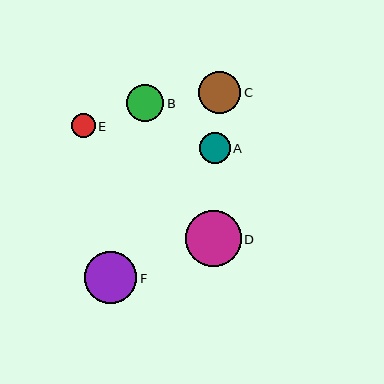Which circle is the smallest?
Circle E is the smallest with a size of approximately 24 pixels.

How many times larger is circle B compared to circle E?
Circle B is approximately 1.5 times the size of circle E.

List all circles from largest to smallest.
From largest to smallest: D, F, C, B, A, E.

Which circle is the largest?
Circle D is the largest with a size of approximately 55 pixels.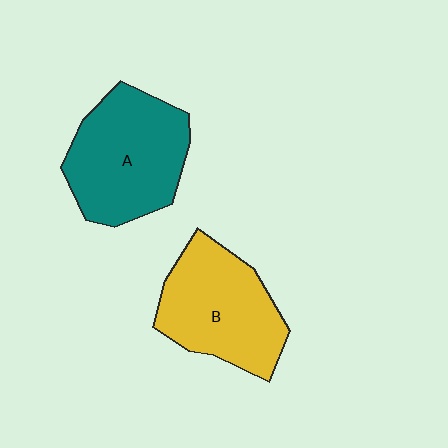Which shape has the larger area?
Shape A (teal).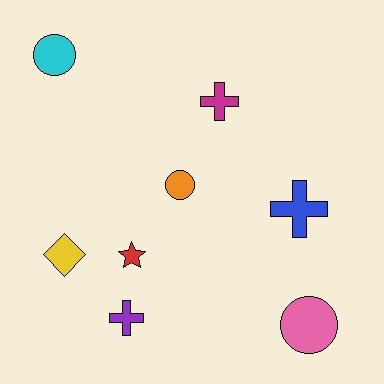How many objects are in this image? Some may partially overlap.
There are 8 objects.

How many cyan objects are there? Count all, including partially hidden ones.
There is 1 cyan object.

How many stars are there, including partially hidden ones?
There is 1 star.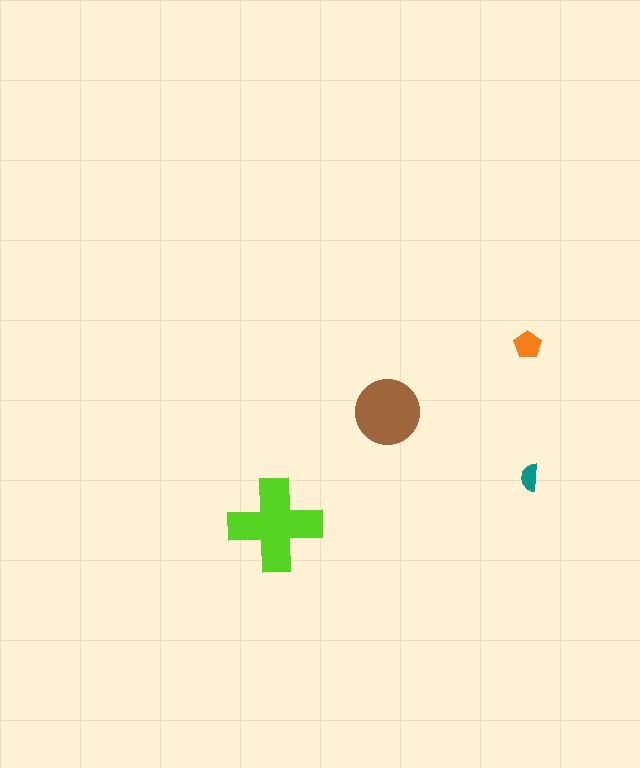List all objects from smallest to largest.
The teal semicircle, the orange pentagon, the brown circle, the lime cross.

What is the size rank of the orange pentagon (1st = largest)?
3rd.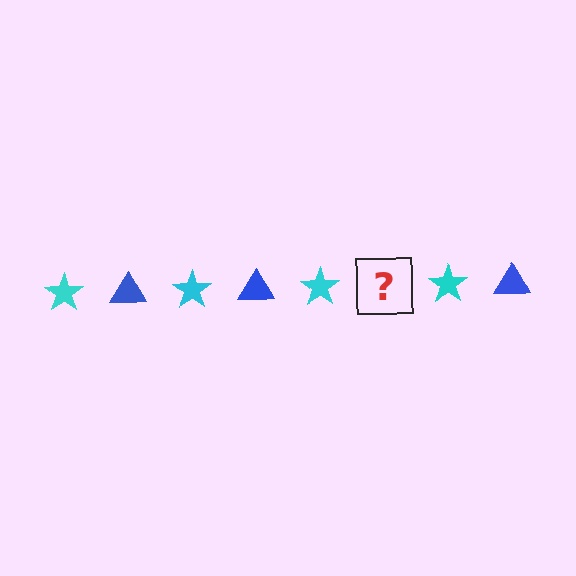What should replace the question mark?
The question mark should be replaced with a blue triangle.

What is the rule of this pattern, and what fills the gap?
The rule is that the pattern alternates between cyan star and blue triangle. The gap should be filled with a blue triangle.